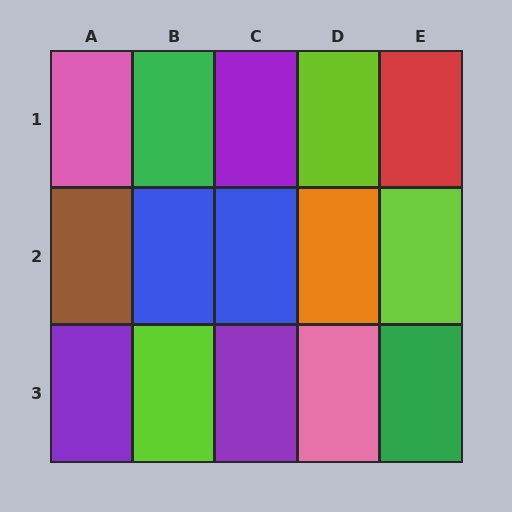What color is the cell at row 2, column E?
Lime.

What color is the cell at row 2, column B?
Blue.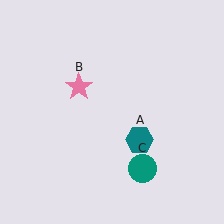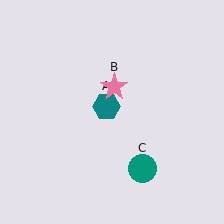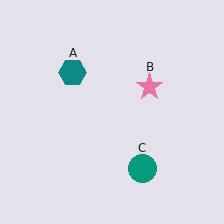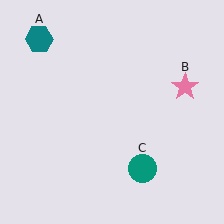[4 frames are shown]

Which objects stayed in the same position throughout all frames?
Teal circle (object C) remained stationary.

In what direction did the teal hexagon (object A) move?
The teal hexagon (object A) moved up and to the left.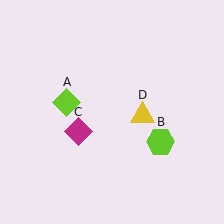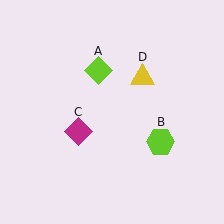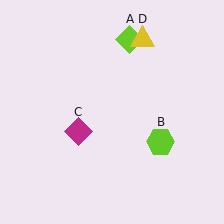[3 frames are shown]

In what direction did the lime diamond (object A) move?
The lime diamond (object A) moved up and to the right.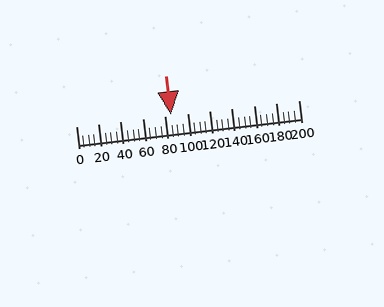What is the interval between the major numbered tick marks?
The major tick marks are spaced 20 units apart.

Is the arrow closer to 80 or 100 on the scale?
The arrow is closer to 80.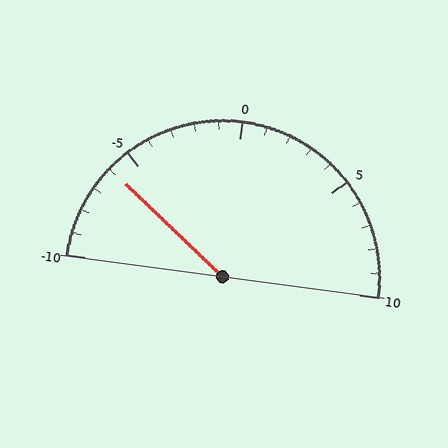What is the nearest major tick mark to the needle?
The nearest major tick mark is -5.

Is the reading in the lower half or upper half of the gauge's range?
The reading is in the lower half of the range (-10 to 10).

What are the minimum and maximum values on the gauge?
The gauge ranges from -10 to 10.